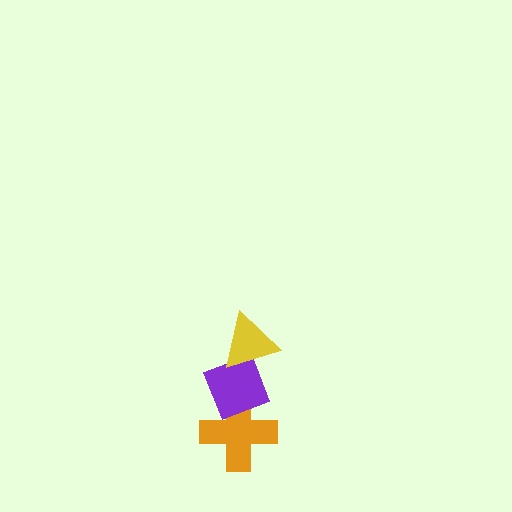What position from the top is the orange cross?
The orange cross is 3rd from the top.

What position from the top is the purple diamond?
The purple diamond is 2nd from the top.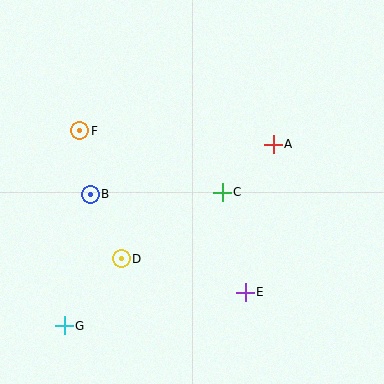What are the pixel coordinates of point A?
Point A is at (273, 144).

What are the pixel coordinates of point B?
Point B is at (90, 194).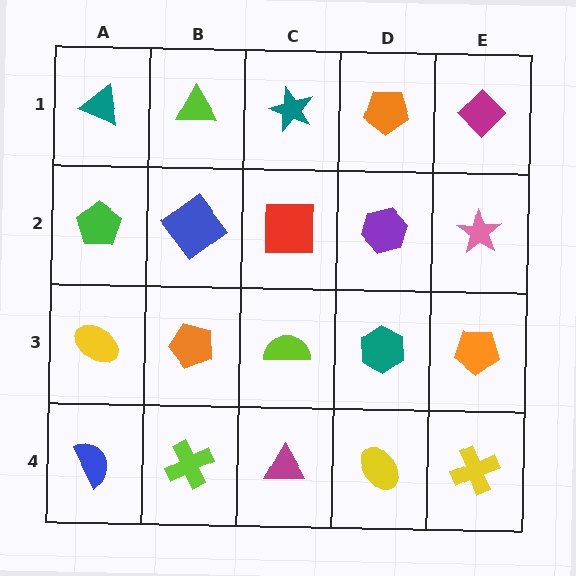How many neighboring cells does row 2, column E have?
3.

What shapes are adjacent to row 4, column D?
A teal hexagon (row 3, column D), a magenta triangle (row 4, column C), a yellow cross (row 4, column E).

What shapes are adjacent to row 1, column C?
A red square (row 2, column C), a lime triangle (row 1, column B), an orange pentagon (row 1, column D).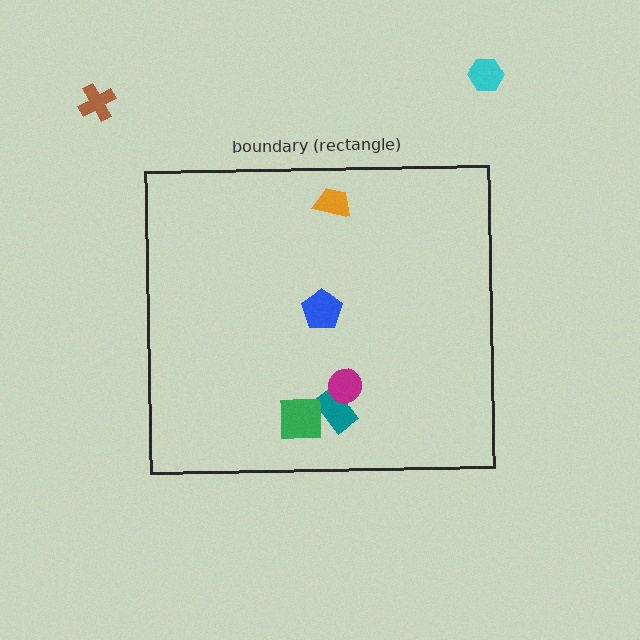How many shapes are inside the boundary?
5 inside, 2 outside.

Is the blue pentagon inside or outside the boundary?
Inside.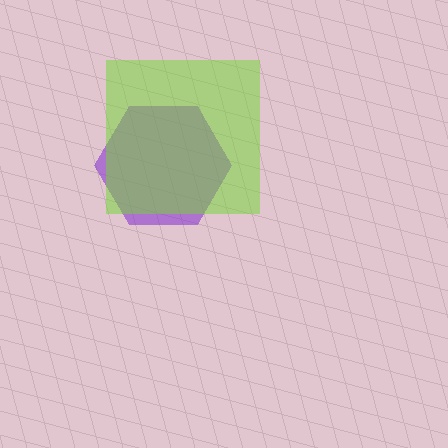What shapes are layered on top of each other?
The layered shapes are: a purple hexagon, a lime square.